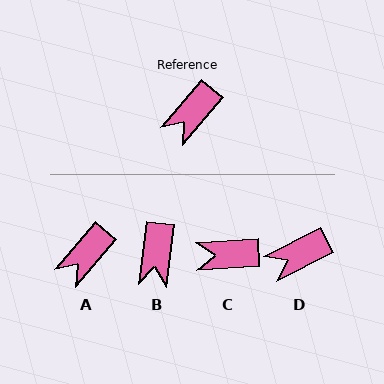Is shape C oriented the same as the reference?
No, it is off by about 46 degrees.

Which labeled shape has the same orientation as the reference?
A.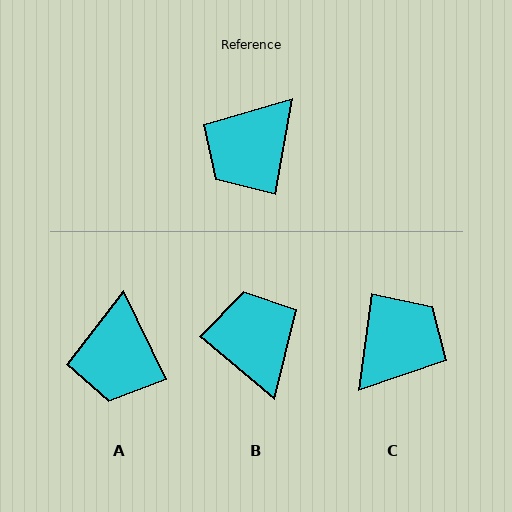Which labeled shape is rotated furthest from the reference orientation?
C, about 178 degrees away.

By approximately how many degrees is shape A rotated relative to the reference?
Approximately 35 degrees counter-clockwise.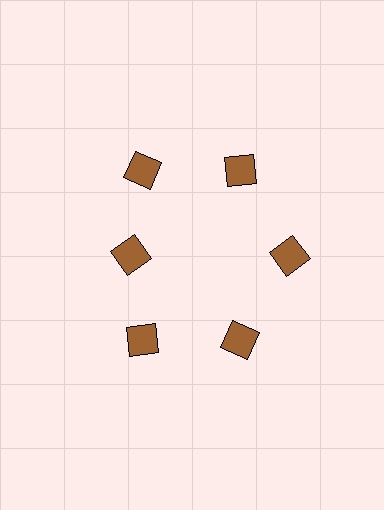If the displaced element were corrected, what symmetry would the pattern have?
It would have 6-fold rotational symmetry — the pattern would map onto itself every 60 degrees.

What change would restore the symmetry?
The symmetry would be restored by moving it outward, back onto the ring so that all 6 squares sit at equal angles and equal distance from the center.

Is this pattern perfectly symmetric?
No. The 6 brown squares are arranged in a ring, but one element near the 9 o'clock position is pulled inward toward the center, breaking the 6-fold rotational symmetry.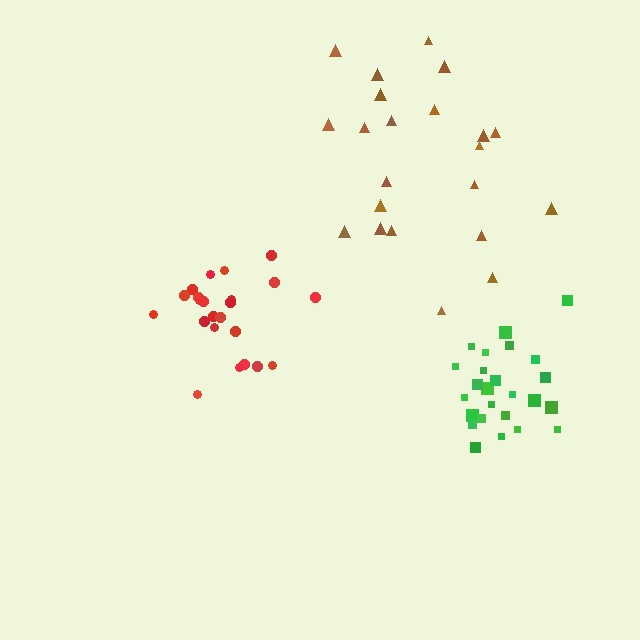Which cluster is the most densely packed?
Green.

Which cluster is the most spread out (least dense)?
Brown.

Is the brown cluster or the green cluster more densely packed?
Green.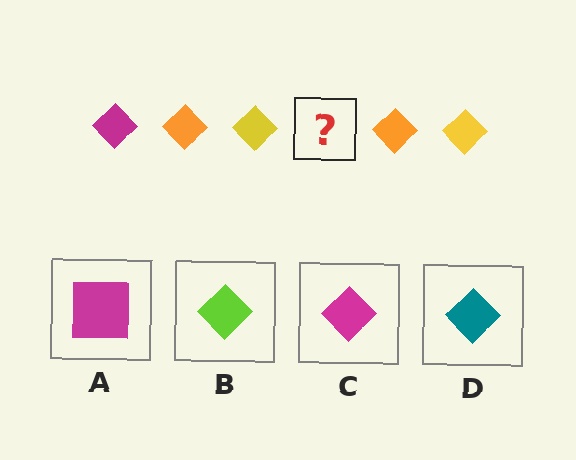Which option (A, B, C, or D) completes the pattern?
C.